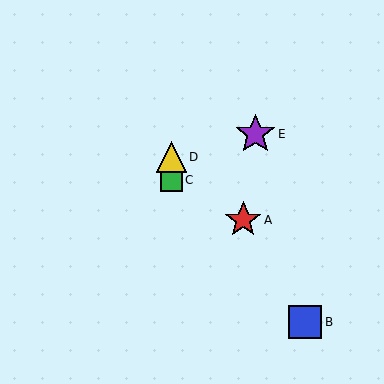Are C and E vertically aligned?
No, C is at x≈171 and E is at x≈255.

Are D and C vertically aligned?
Yes, both are at x≈171.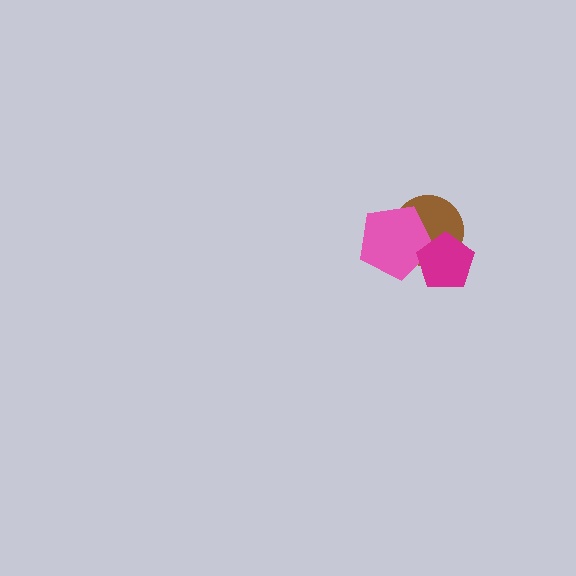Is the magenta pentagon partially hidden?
No, no other shape covers it.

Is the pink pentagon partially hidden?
Yes, it is partially covered by another shape.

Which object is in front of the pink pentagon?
The magenta pentagon is in front of the pink pentagon.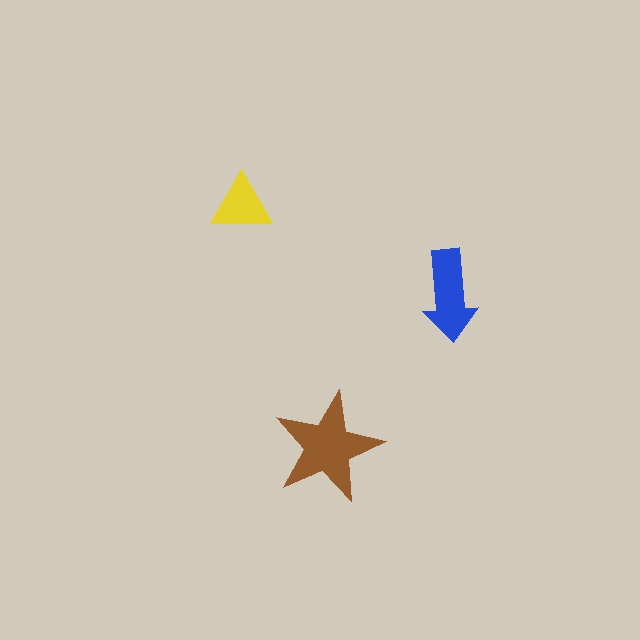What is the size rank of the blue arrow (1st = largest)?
2nd.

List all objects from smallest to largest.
The yellow triangle, the blue arrow, the brown star.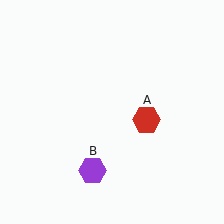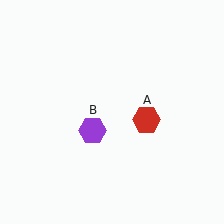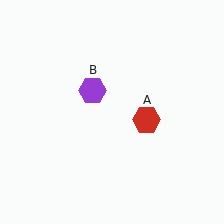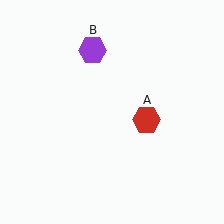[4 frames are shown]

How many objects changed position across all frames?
1 object changed position: purple hexagon (object B).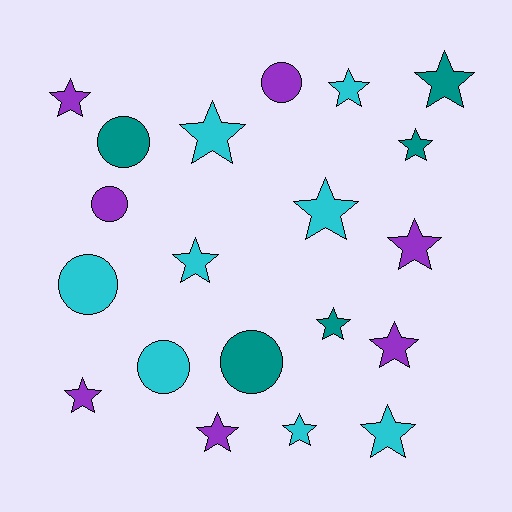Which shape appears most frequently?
Star, with 14 objects.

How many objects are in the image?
There are 20 objects.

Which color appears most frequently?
Cyan, with 8 objects.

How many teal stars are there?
There are 3 teal stars.